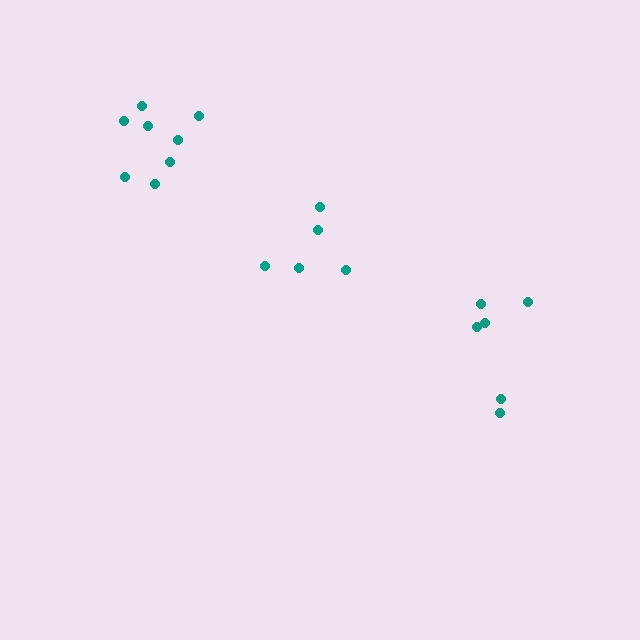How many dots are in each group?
Group 1: 6 dots, Group 2: 5 dots, Group 3: 8 dots (19 total).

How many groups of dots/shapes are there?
There are 3 groups.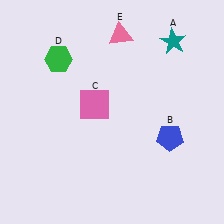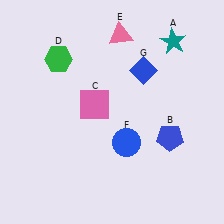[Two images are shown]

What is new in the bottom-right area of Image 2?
A blue circle (F) was added in the bottom-right area of Image 2.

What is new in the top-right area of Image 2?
A blue diamond (G) was added in the top-right area of Image 2.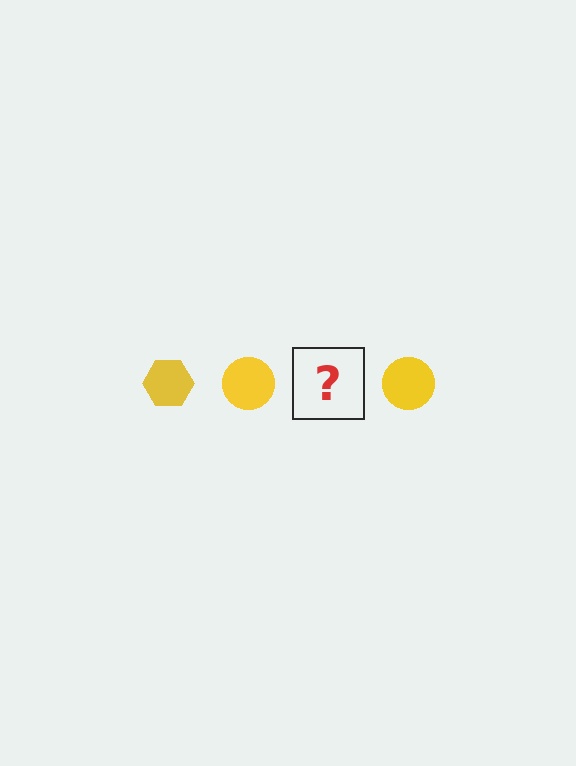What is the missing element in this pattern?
The missing element is a yellow hexagon.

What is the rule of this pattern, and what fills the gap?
The rule is that the pattern cycles through hexagon, circle shapes in yellow. The gap should be filled with a yellow hexagon.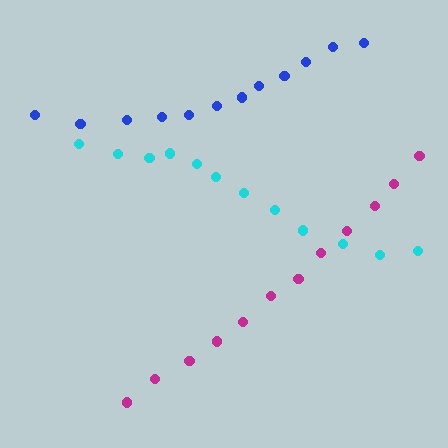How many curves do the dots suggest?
There are 3 distinct paths.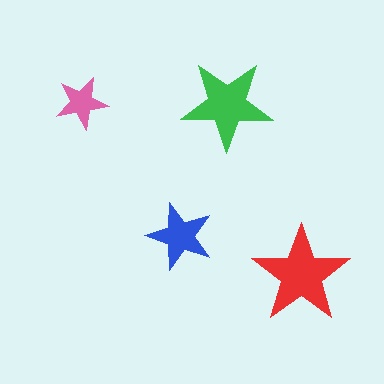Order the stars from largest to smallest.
the red one, the green one, the blue one, the pink one.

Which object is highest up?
The pink star is topmost.